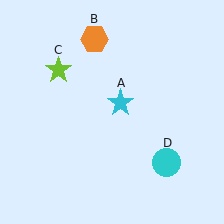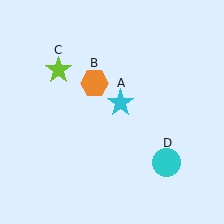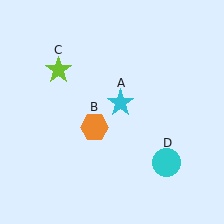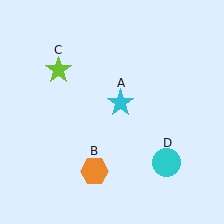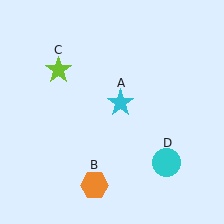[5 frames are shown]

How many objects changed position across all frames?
1 object changed position: orange hexagon (object B).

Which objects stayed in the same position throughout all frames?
Cyan star (object A) and lime star (object C) and cyan circle (object D) remained stationary.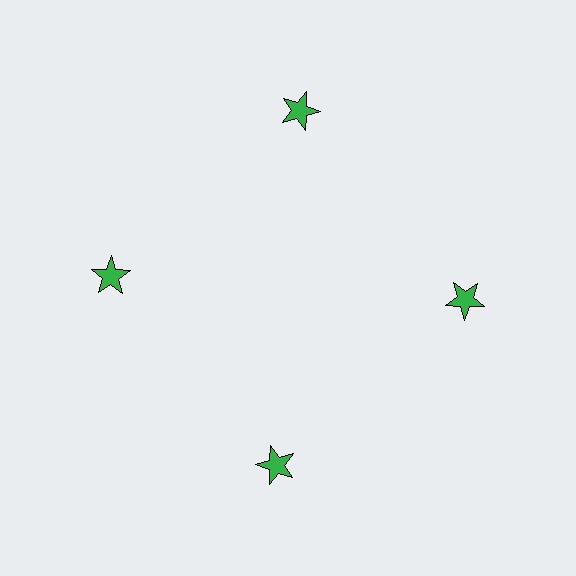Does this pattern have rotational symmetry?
Yes, this pattern has 4-fold rotational symmetry. It looks the same after rotating 90 degrees around the center.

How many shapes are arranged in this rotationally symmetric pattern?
There are 4 shapes, arranged in 4 groups of 1.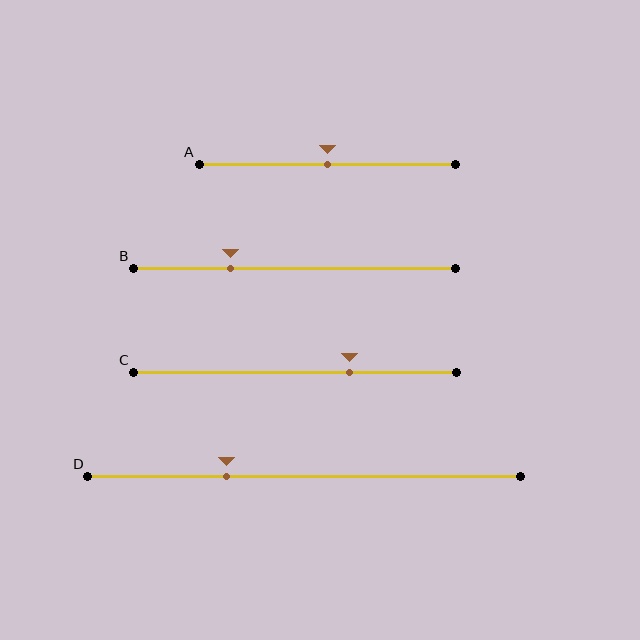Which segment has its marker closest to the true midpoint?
Segment A has its marker closest to the true midpoint.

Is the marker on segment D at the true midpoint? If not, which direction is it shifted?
No, the marker on segment D is shifted to the left by about 18% of the segment length.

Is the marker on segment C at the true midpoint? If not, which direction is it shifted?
No, the marker on segment C is shifted to the right by about 17% of the segment length.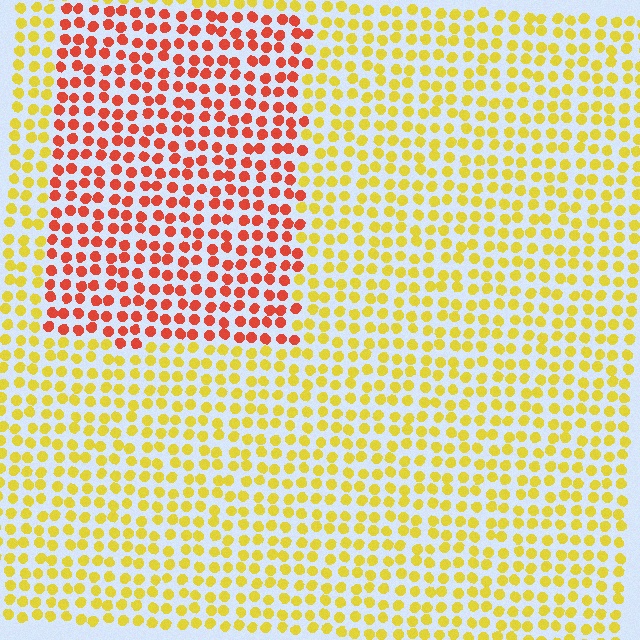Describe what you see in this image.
The image is filled with small yellow elements in a uniform arrangement. A rectangle-shaped region is visible where the elements are tinted to a slightly different hue, forming a subtle color boundary.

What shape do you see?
I see a rectangle.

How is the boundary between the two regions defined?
The boundary is defined purely by a slight shift in hue (about 50 degrees). Spacing, size, and orientation are identical on both sides.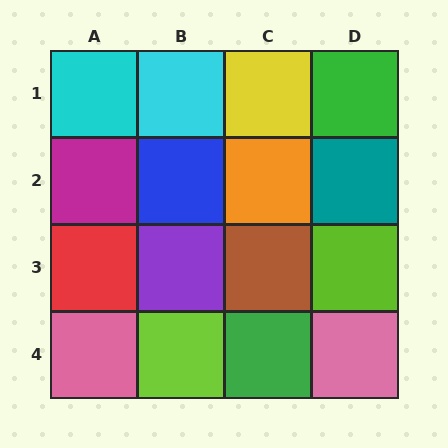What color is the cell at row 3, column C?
Brown.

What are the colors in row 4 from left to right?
Pink, lime, green, pink.